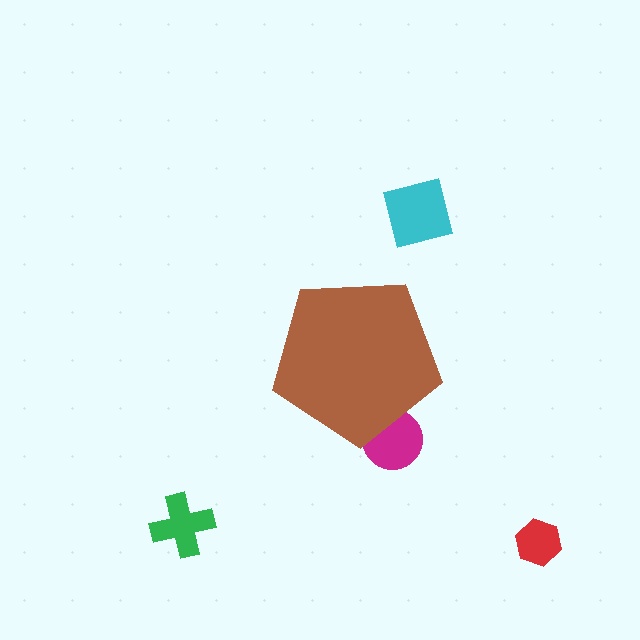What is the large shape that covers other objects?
A brown pentagon.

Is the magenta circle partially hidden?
Yes, the magenta circle is partially hidden behind the brown pentagon.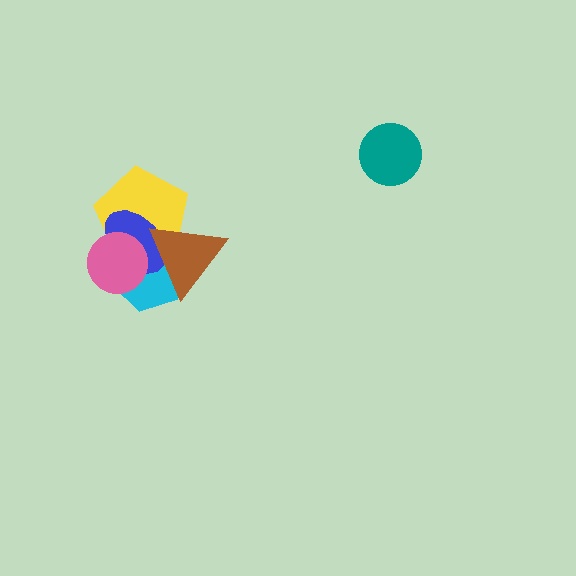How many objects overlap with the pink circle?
3 objects overlap with the pink circle.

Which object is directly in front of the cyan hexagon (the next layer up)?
The yellow pentagon is directly in front of the cyan hexagon.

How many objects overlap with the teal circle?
0 objects overlap with the teal circle.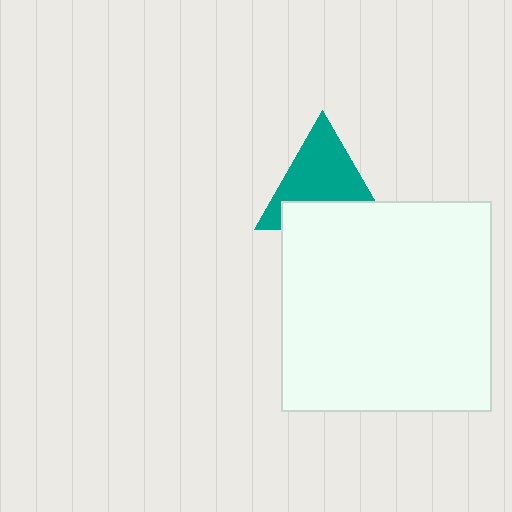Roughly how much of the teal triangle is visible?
Most of it is visible (roughly 65%).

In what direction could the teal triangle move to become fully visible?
The teal triangle could move up. That would shift it out from behind the white square entirely.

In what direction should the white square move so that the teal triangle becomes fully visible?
The white square should move down. That is the shortest direction to clear the overlap and leave the teal triangle fully visible.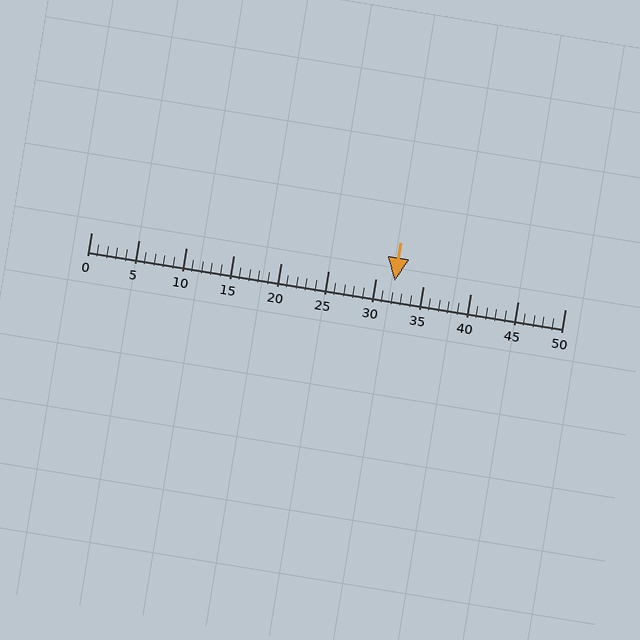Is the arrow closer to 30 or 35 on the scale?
The arrow is closer to 30.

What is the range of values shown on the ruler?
The ruler shows values from 0 to 50.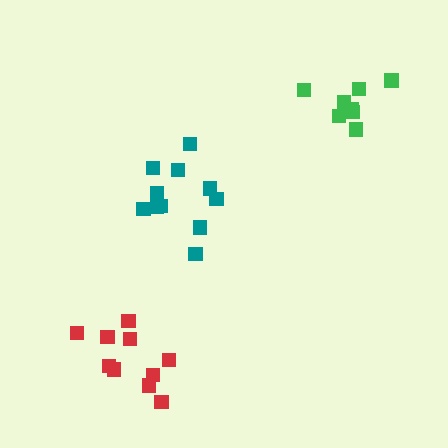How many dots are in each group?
Group 1: 11 dots, Group 2: 8 dots, Group 3: 10 dots (29 total).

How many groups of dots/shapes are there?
There are 3 groups.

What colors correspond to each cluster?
The clusters are colored: teal, green, red.